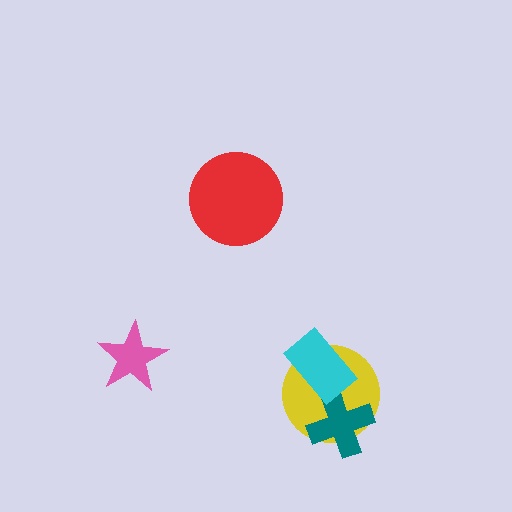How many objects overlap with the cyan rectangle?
1 object overlaps with the cyan rectangle.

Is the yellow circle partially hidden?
Yes, it is partially covered by another shape.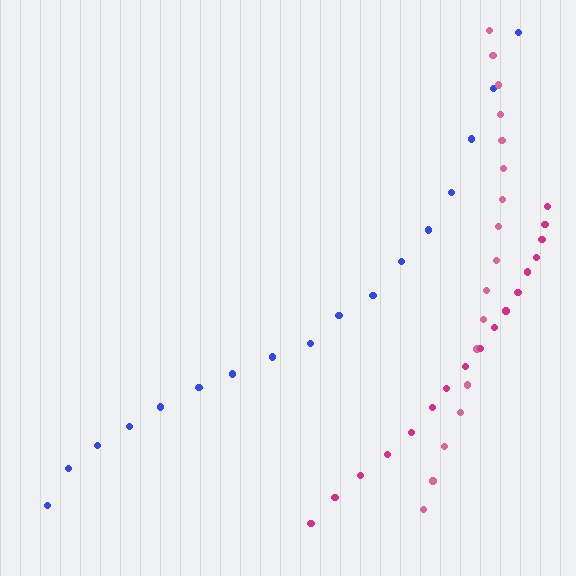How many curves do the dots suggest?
There are 3 distinct paths.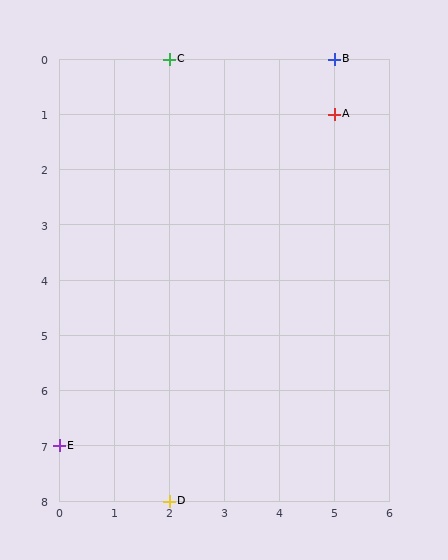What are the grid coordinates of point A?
Point A is at grid coordinates (5, 1).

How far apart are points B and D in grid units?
Points B and D are 3 columns and 8 rows apart (about 8.5 grid units diagonally).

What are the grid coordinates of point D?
Point D is at grid coordinates (2, 8).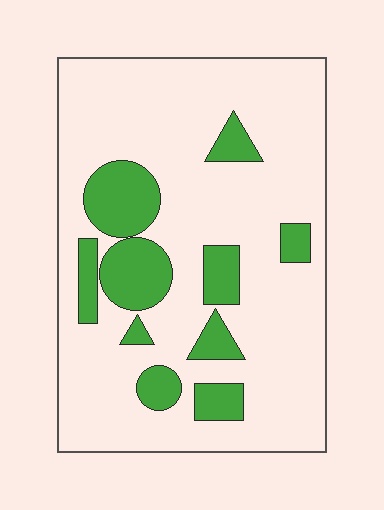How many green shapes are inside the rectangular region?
10.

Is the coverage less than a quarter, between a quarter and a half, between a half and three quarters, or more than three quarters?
Less than a quarter.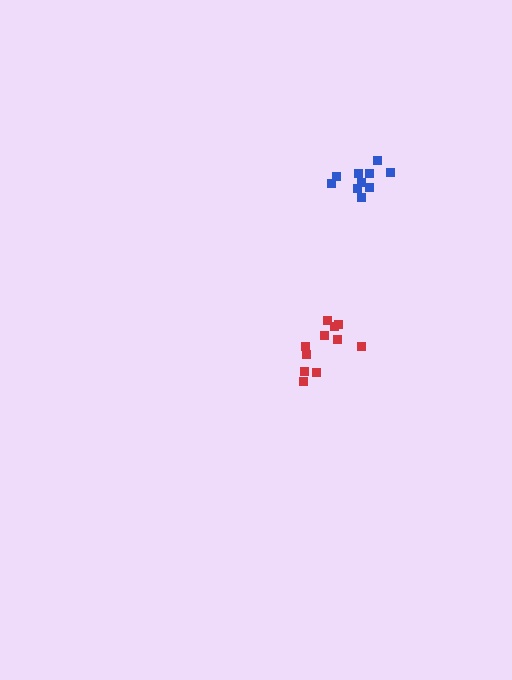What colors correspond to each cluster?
The clusters are colored: red, blue.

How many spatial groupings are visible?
There are 2 spatial groupings.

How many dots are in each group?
Group 1: 11 dots, Group 2: 10 dots (21 total).